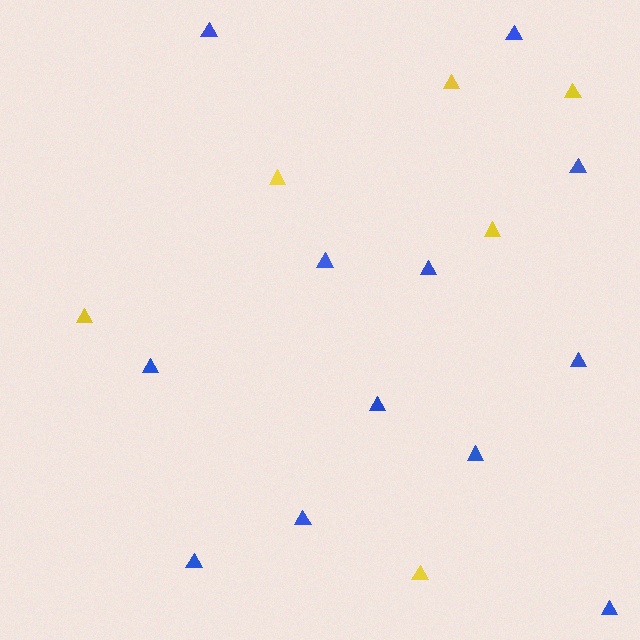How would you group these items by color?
There are 2 groups: one group of yellow triangles (6) and one group of blue triangles (12).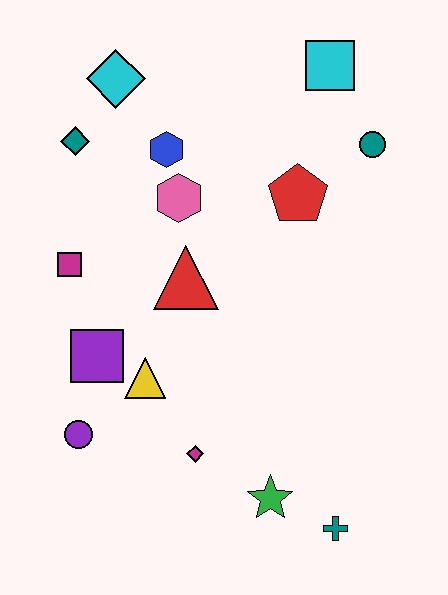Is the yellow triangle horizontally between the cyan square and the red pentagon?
No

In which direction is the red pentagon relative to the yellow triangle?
The red pentagon is above the yellow triangle.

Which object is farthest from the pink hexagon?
The teal cross is farthest from the pink hexagon.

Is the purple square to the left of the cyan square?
Yes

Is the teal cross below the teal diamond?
Yes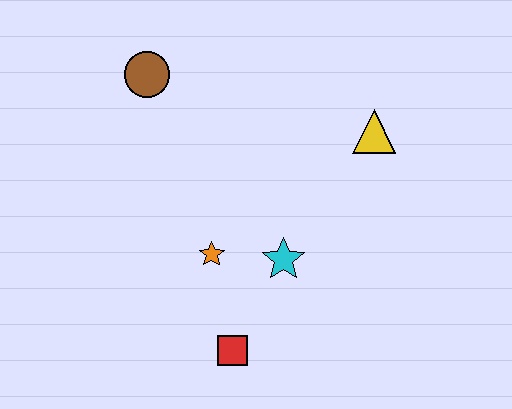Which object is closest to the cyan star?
The orange star is closest to the cyan star.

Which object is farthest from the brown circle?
The red square is farthest from the brown circle.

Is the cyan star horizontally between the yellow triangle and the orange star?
Yes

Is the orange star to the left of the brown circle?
No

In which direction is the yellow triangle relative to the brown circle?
The yellow triangle is to the right of the brown circle.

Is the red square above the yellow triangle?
No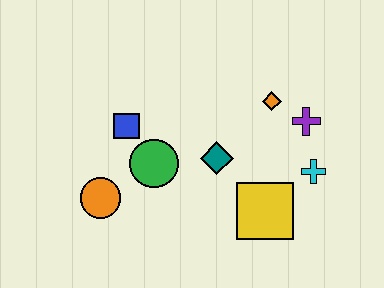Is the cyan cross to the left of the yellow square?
No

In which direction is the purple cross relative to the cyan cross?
The purple cross is above the cyan cross.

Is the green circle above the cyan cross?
Yes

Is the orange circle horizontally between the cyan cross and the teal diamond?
No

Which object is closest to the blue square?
The green circle is closest to the blue square.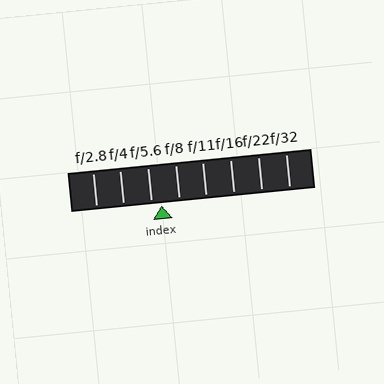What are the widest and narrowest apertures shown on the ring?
The widest aperture shown is f/2.8 and the narrowest is f/32.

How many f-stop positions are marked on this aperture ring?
There are 8 f-stop positions marked.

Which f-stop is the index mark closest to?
The index mark is closest to f/5.6.